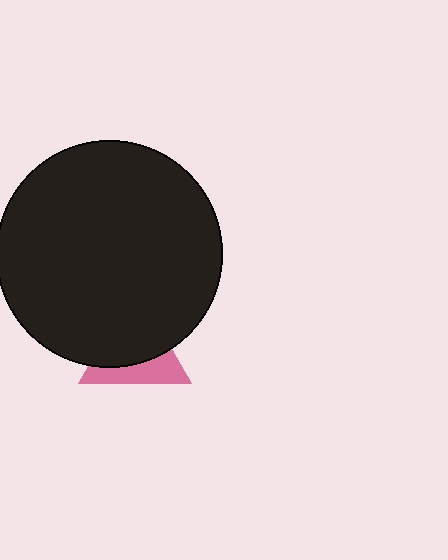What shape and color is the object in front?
The object in front is a black circle.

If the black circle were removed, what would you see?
You would see the complete pink triangle.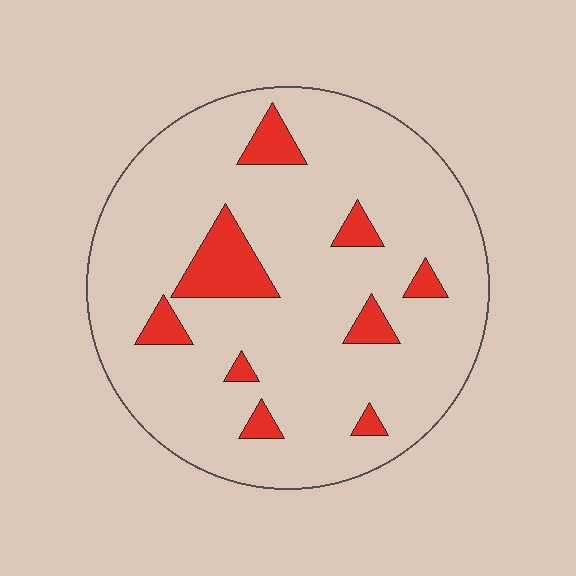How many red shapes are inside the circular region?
9.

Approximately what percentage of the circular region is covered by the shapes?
Approximately 10%.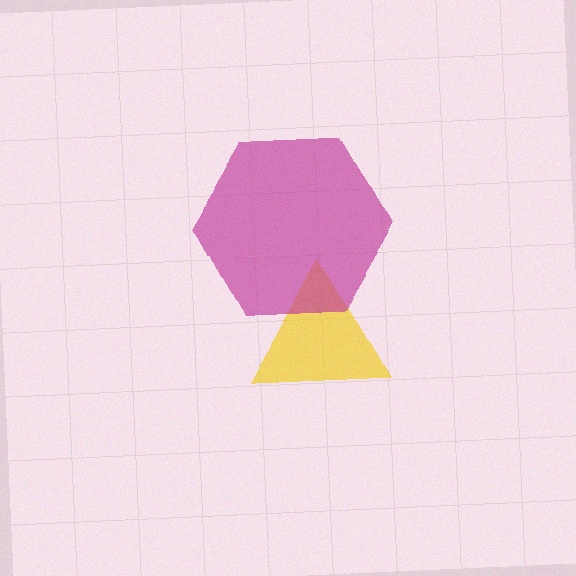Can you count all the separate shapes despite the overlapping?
Yes, there are 2 separate shapes.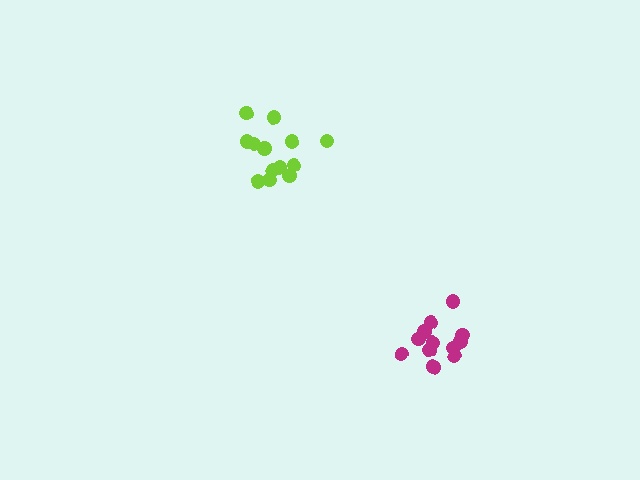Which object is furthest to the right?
The magenta cluster is rightmost.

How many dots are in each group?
Group 1: 12 dots, Group 2: 13 dots (25 total).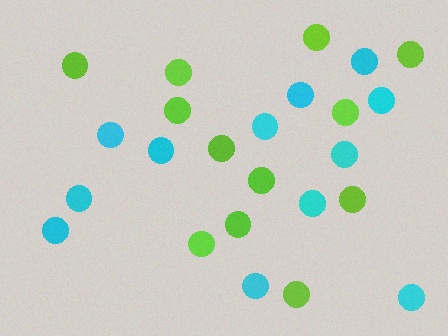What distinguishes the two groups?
There are 2 groups: one group of cyan circles (12) and one group of lime circles (12).